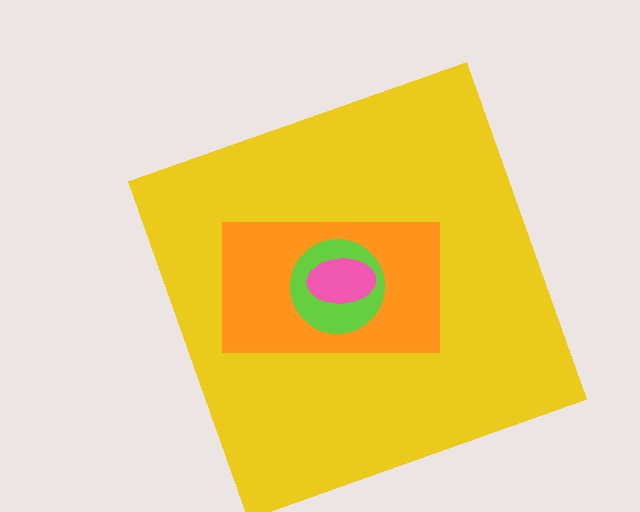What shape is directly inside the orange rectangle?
The lime circle.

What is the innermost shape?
The pink ellipse.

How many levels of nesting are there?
4.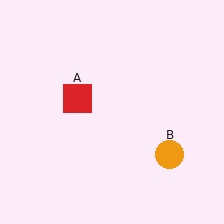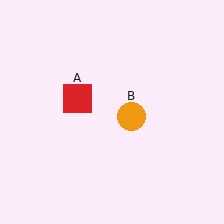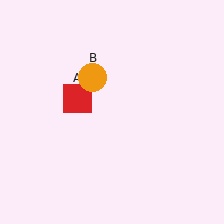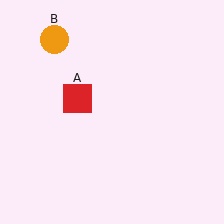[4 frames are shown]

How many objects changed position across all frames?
1 object changed position: orange circle (object B).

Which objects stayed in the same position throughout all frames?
Red square (object A) remained stationary.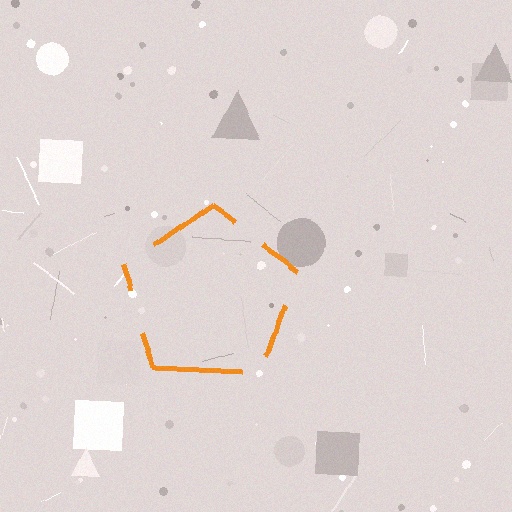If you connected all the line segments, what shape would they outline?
They would outline a pentagon.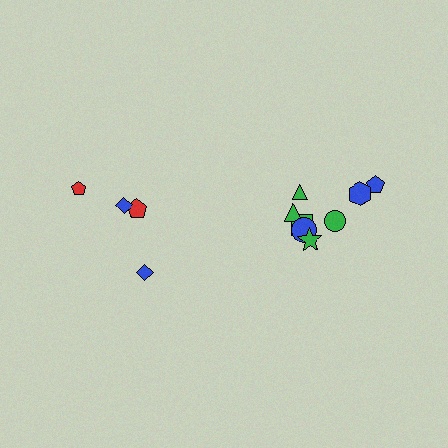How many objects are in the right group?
There are 8 objects.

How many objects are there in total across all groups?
There are 12 objects.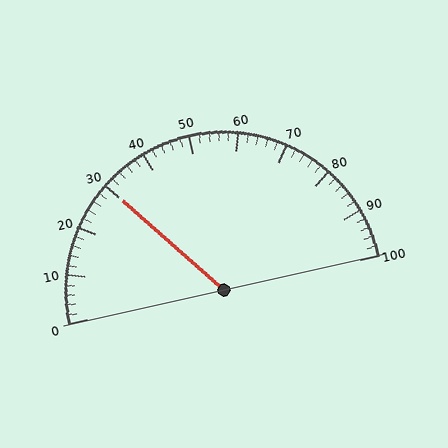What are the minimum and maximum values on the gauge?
The gauge ranges from 0 to 100.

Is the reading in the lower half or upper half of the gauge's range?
The reading is in the lower half of the range (0 to 100).